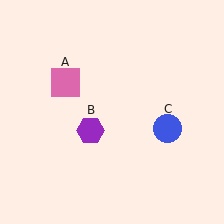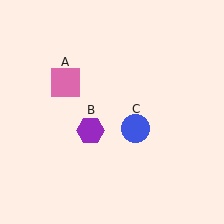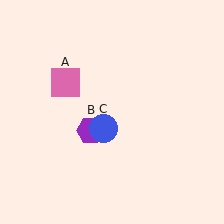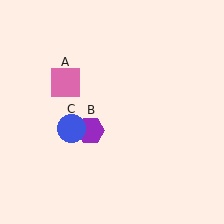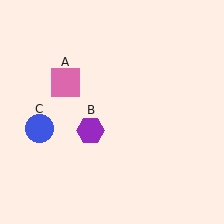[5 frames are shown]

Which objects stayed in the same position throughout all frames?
Pink square (object A) and purple hexagon (object B) remained stationary.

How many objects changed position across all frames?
1 object changed position: blue circle (object C).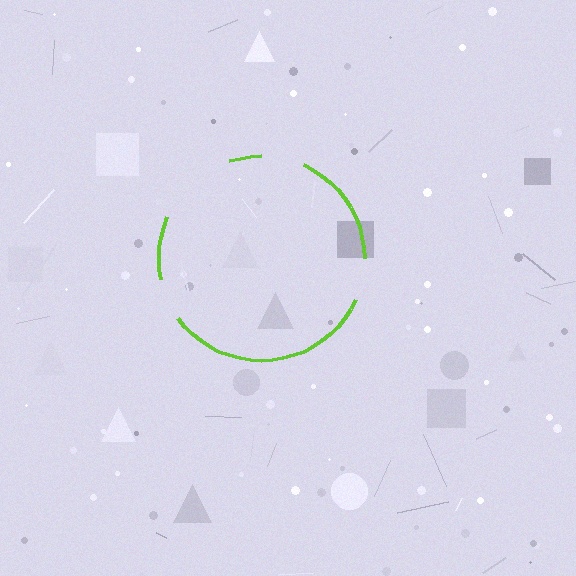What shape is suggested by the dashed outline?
The dashed outline suggests a circle.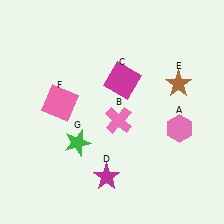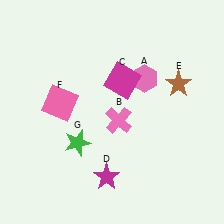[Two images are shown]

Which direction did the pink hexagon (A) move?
The pink hexagon (A) moved up.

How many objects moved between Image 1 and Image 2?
1 object moved between the two images.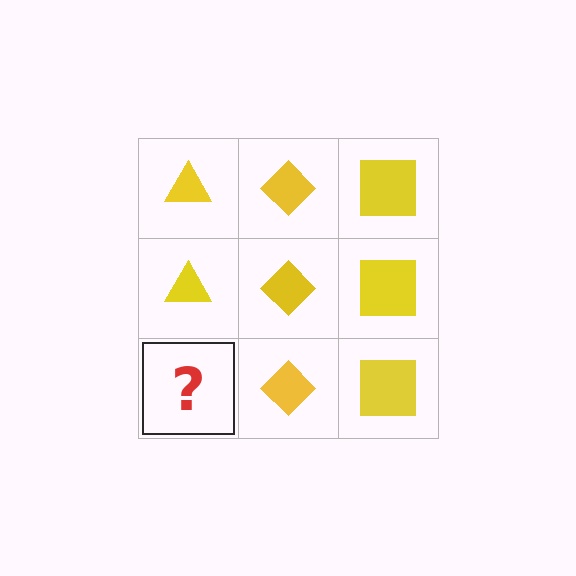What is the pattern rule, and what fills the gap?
The rule is that each column has a consistent shape. The gap should be filled with a yellow triangle.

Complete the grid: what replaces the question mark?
The question mark should be replaced with a yellow triangle.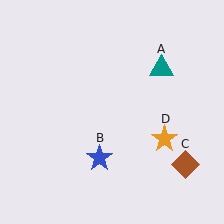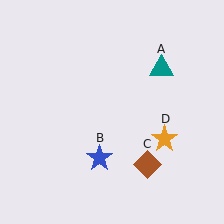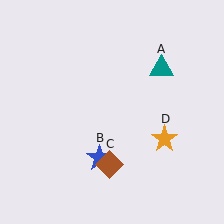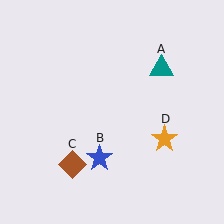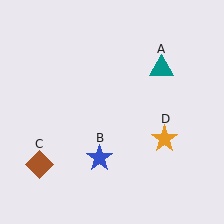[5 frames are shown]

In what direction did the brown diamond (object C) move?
The brown diamond (object C) moved left.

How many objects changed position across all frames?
1 object changed position: brown diamond (object C).